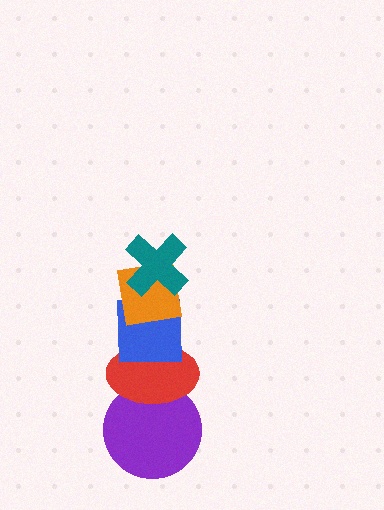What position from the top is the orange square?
The orange square is 2nd from the top.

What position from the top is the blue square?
The blue square is 3rd from the top.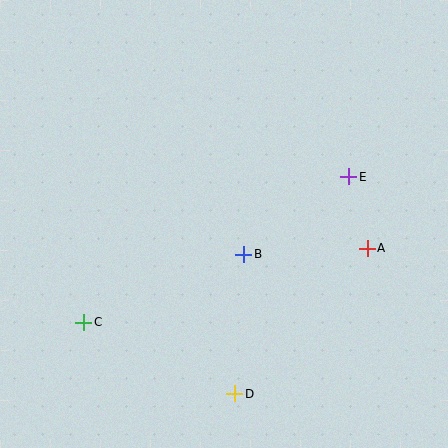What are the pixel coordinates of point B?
Point B is at (244, 254).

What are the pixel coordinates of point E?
Point E is at (349, 177).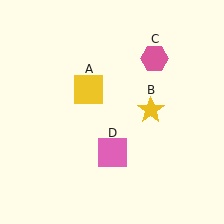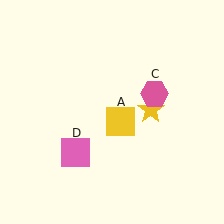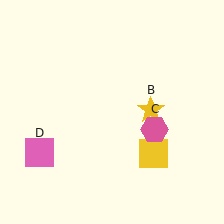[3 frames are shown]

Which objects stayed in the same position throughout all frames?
Yellow star (object B) remained stationary.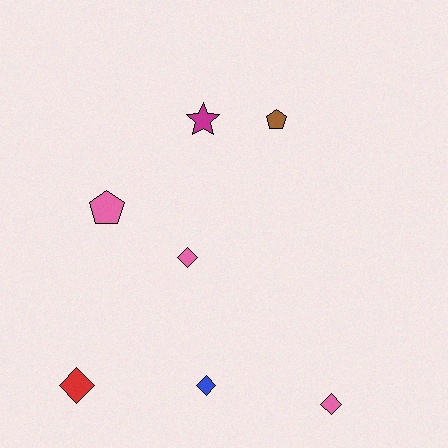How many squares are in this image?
There are no squares.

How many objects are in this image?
There are 7 objects.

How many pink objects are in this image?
There are 3 pink objects.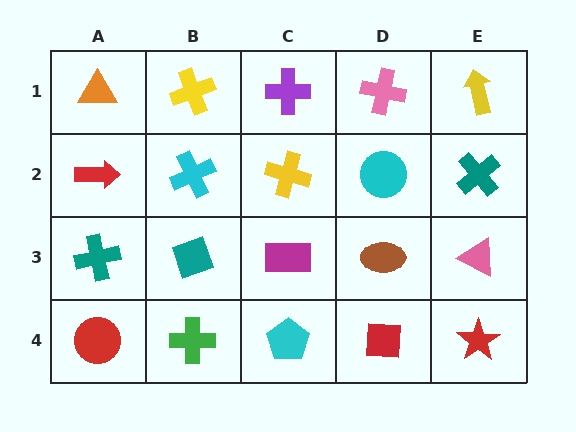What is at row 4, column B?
A green cross.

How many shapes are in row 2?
5 shapes.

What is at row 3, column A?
A teal cross.